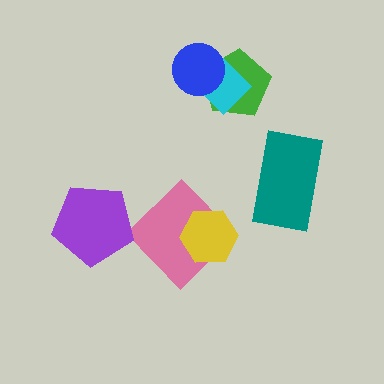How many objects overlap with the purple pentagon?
0 objects overlap with the purple pentagon.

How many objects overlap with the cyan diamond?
2 objects overlap with the cyan diamond.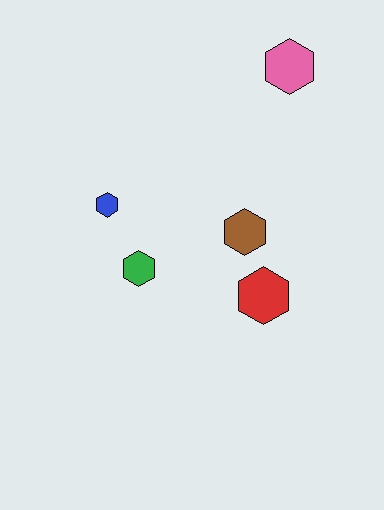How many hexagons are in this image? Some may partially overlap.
There are 5 hexagons.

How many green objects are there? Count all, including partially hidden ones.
There is 1 green object.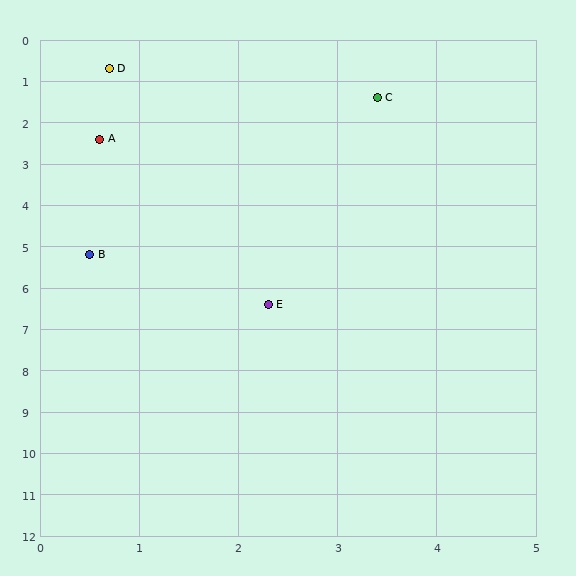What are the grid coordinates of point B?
Point B is at approximately (0.5, 5.2).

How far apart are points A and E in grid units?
Points A and E are about 4.3 grid units apart.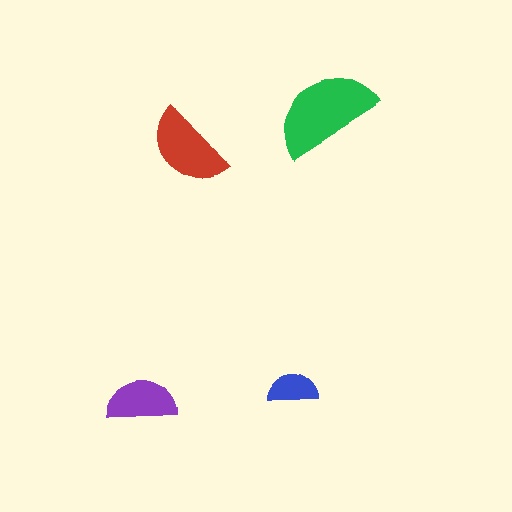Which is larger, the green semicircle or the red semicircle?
The green one.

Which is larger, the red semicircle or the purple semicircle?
The red one.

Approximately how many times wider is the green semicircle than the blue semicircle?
About 2 times wider.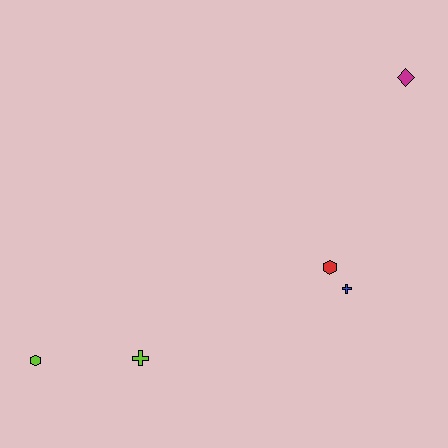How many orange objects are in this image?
There are no orange objects.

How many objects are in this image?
There are 5 objects.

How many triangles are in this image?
There are no triangles.